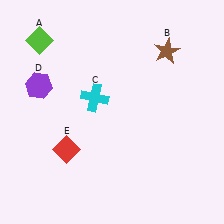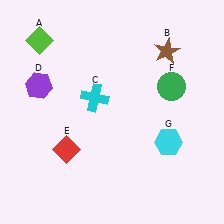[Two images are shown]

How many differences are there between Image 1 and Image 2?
There are 2 differences between the two images.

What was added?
A green circle (F), a cyan hexagon (G) were added in Image 2.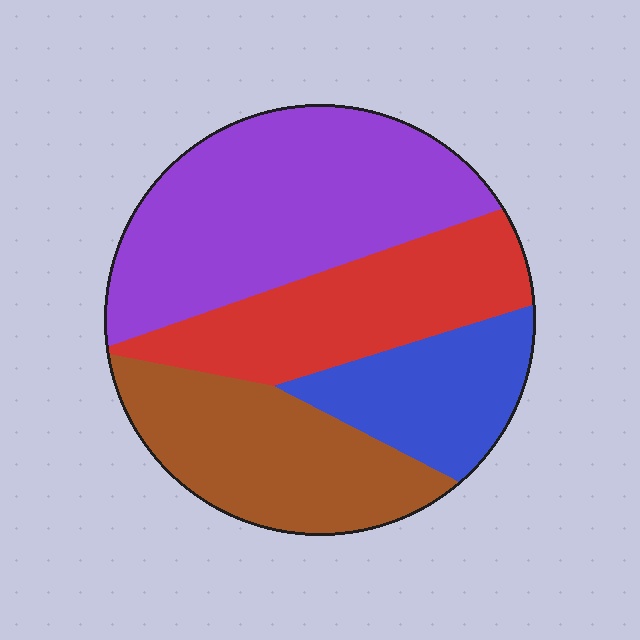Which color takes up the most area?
Purple, at roughly 35%.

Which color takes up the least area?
Blue, at roughly 15%.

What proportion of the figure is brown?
Brown takes up about one quarter (1/4) of the figure.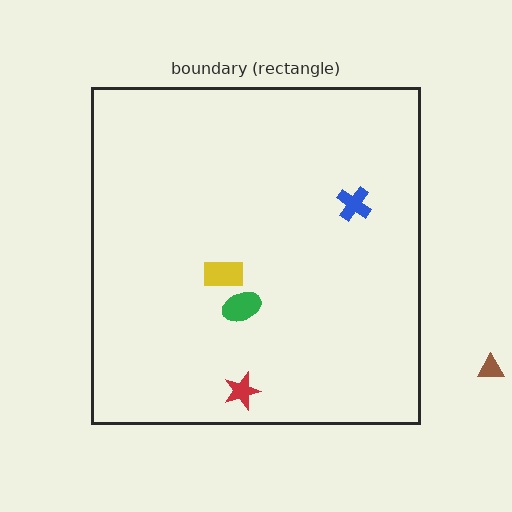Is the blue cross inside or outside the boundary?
Inside.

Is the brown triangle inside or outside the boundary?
Outside.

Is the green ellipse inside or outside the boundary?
Inside.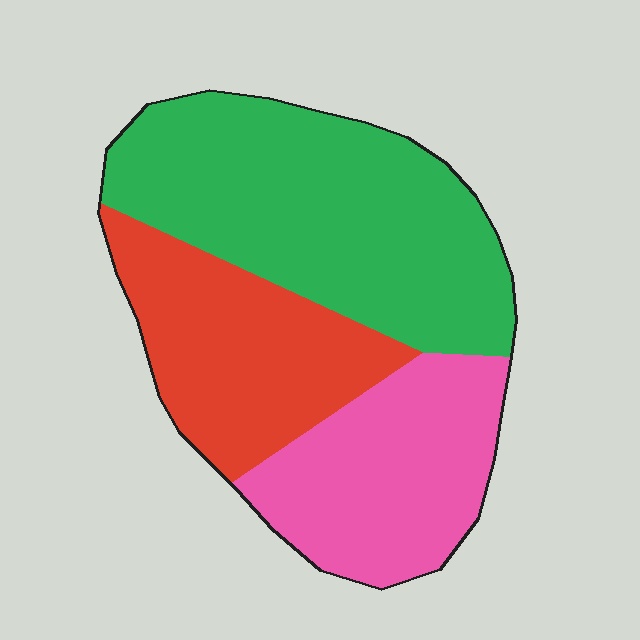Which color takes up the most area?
Green, at roughly 45%.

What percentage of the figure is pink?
Pink takes up about one quarter (1/4) of the figure.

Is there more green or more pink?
Green.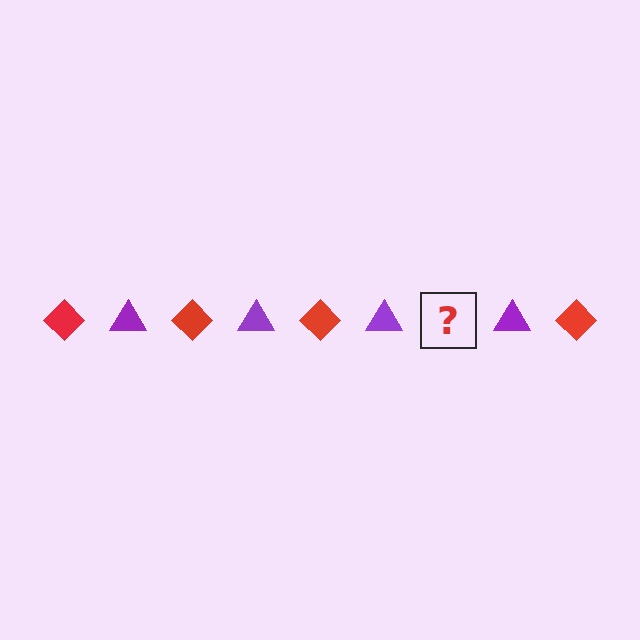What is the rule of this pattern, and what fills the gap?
The rule is that the pattern alternates between red diamond and purple triangle. The gap should be filled with a red diamond.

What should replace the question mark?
The question mark should be replaced with a red diamond.